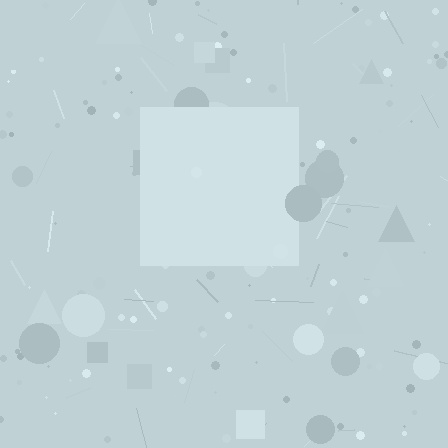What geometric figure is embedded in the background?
A square is embedded in the background.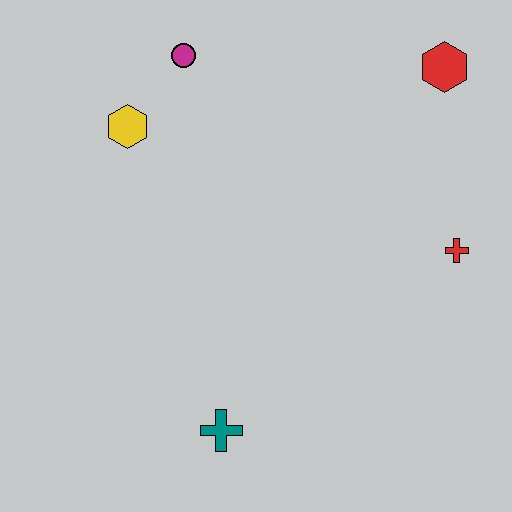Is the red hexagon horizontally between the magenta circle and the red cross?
Yes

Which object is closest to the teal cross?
The red cross is closest to the teal cross.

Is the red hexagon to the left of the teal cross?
No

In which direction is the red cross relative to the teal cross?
The red cross is to the right of the teal cross.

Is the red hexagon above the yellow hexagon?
Yes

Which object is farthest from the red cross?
The yellow hexagon is farthest from the red cross.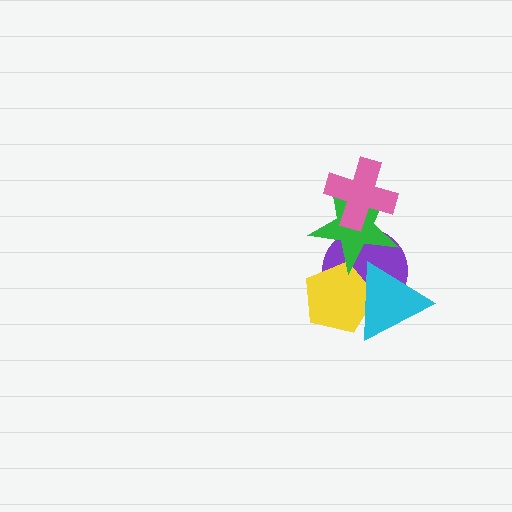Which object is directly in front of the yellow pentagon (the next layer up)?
The green star is directly in front of the yellow pentagon.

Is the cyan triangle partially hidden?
No, no other shape covers it.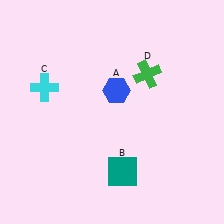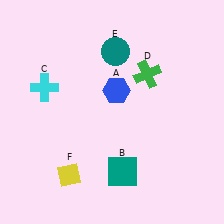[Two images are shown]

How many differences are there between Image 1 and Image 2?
There are 2 differences between the two images.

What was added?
A teal circle (E), a yellow diamond (F) were added in Image 2.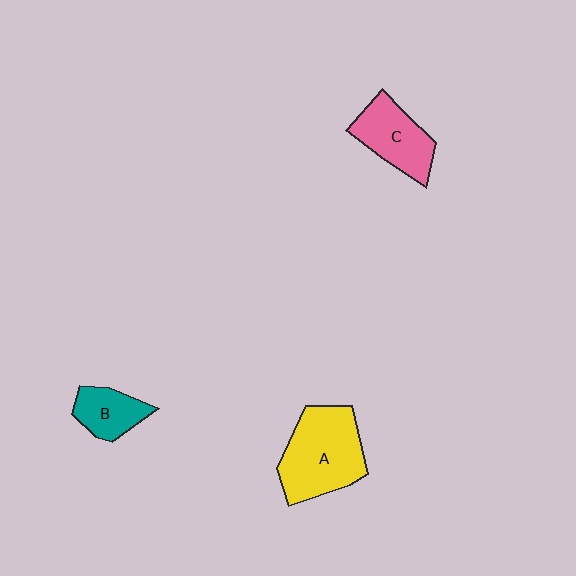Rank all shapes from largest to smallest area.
From largest to smallest: A (yellow), C (pink), B (teal).